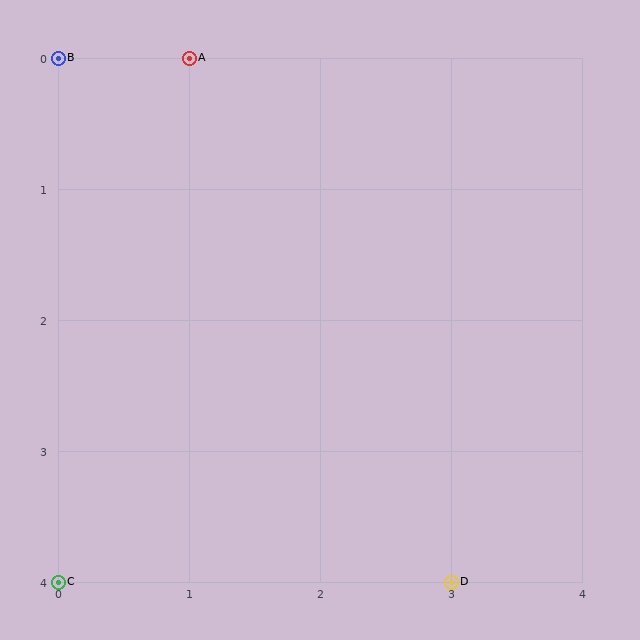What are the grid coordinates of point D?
Point D is at grid coordinates (3, 4).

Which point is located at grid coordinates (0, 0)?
Point B is at (0, 0).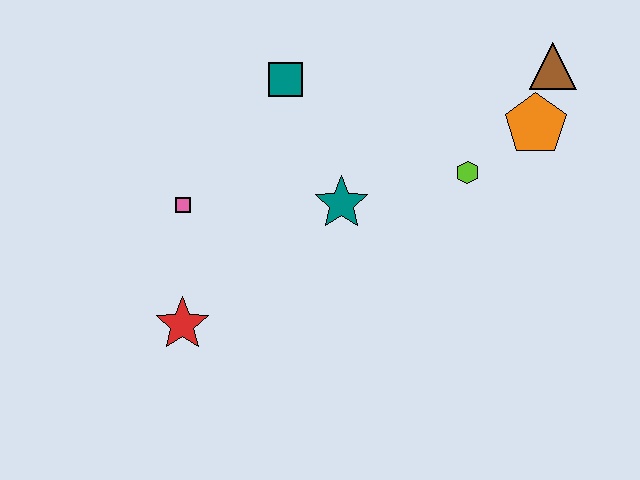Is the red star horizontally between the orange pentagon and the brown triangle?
No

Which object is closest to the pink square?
The red star is closest to the pink square.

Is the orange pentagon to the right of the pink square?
Yes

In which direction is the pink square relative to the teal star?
The pink square is to the left of the teal star.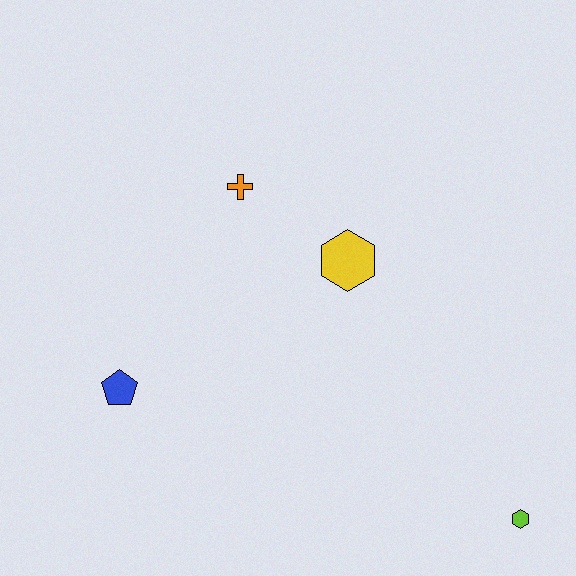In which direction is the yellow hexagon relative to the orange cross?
The yellow hexagon is to the right of the orange cross.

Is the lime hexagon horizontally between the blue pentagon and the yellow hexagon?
No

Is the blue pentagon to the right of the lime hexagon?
No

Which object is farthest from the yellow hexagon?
The lime hexagon is farthest from the yellow hexagon.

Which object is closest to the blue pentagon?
The orange cross is closest to the blue pentagon.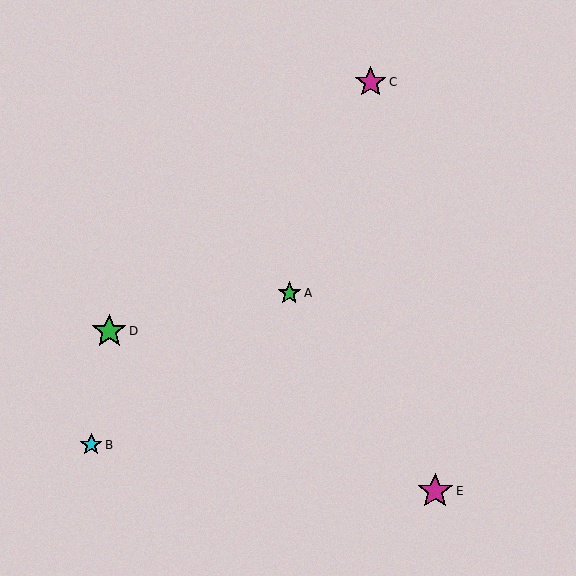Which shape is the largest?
The magenta star (labeled E) is the largest.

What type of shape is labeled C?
Shape C is a magenta star.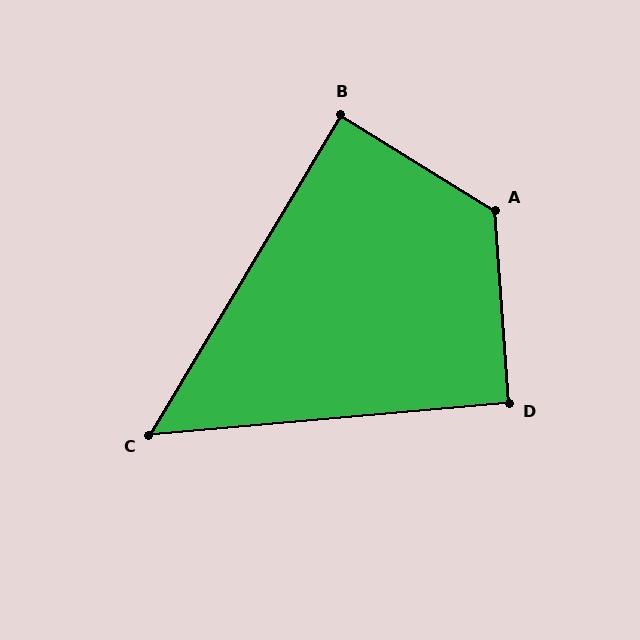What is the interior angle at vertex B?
Approximately 89 degrees (approximately right).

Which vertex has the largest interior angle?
A, at approximately 126 degrees.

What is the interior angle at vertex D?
Approximately 91 degrees (approximately right).